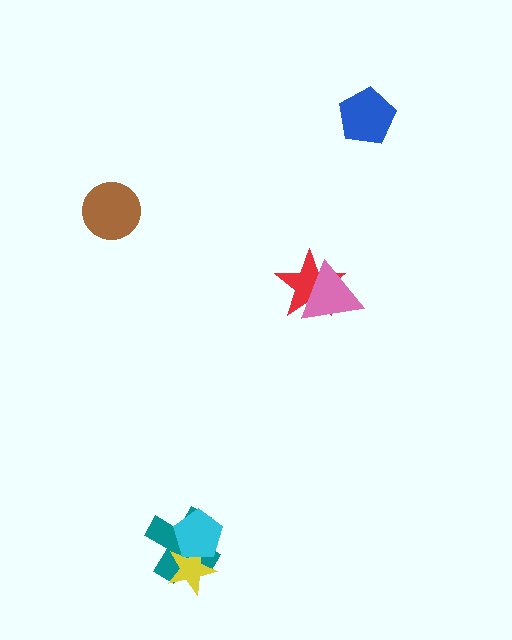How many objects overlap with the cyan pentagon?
2 objects overlap with the cyan pentagon.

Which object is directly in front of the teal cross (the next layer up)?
The yellow star is directly in front of the teal cross.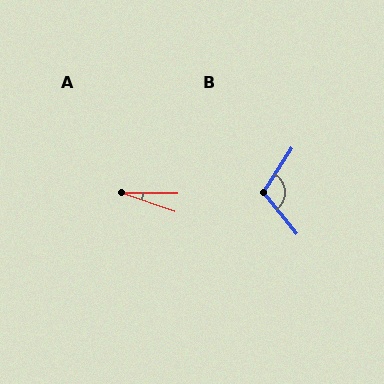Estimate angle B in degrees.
Approximately 109 degrees.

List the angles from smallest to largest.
A (19°), B (109°).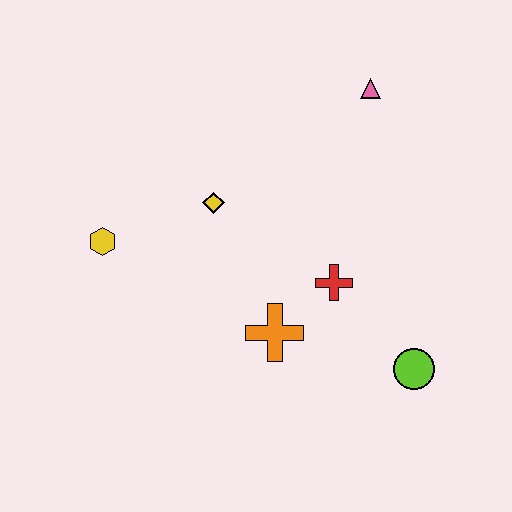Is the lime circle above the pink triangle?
No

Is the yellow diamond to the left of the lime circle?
Yes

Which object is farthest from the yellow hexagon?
The lime circle is farthest from the yellow hexagon.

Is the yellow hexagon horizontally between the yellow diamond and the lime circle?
No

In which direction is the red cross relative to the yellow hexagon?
The red cross is to the right of the yellow hexagon.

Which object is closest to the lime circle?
The red cross is closest to the lime circle.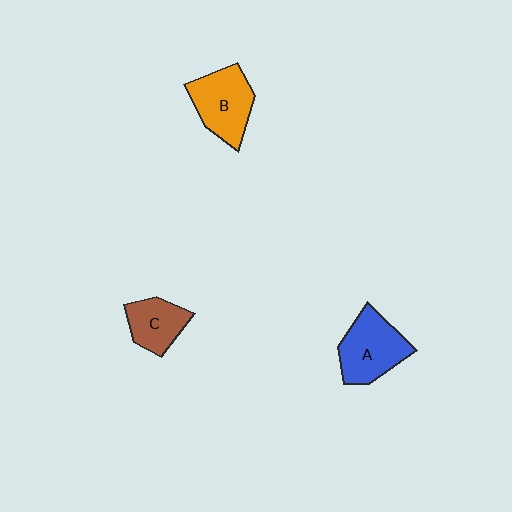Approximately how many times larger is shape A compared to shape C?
Approximately 1.4 times.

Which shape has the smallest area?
Shape C (brown).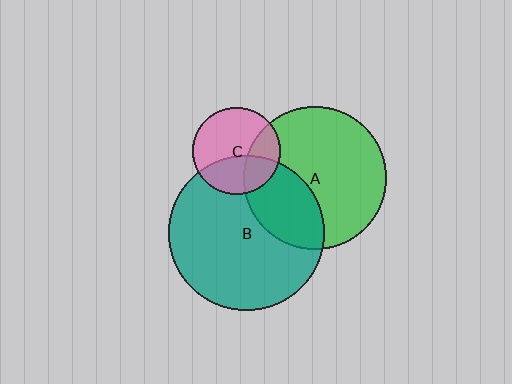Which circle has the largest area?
Circle B (teal).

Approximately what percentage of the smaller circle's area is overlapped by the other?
Approximately 35%.